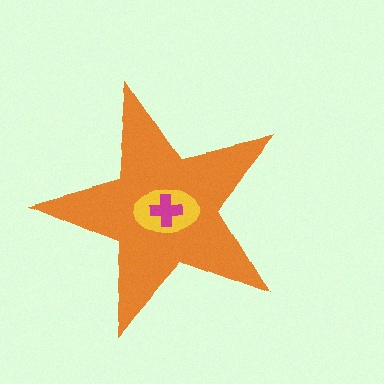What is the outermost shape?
The orange star.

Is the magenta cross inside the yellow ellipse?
Yes.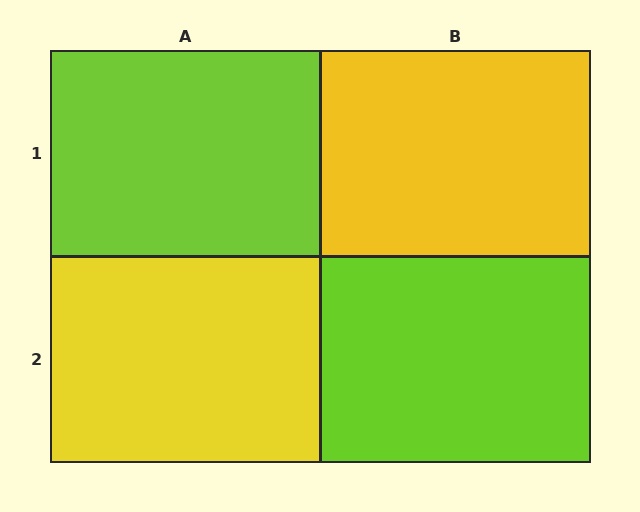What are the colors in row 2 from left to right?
Yellow, lime.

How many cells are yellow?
2 cells are yellow.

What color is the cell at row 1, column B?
Yellow.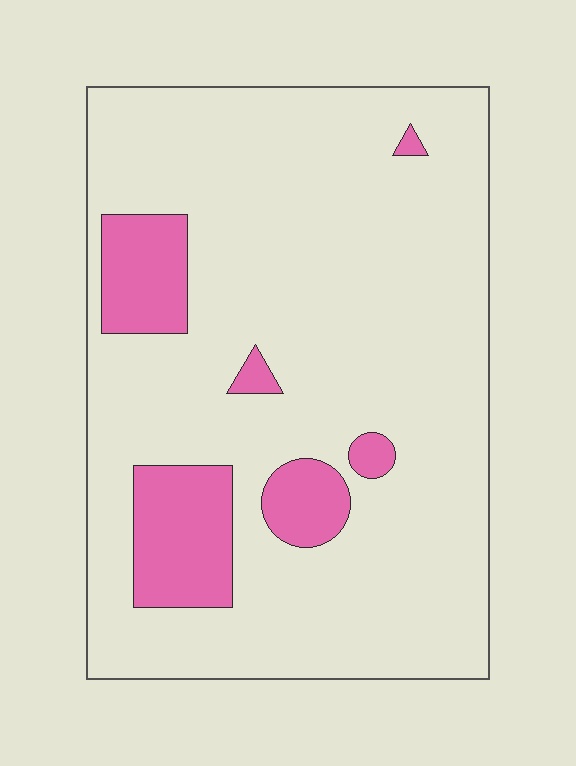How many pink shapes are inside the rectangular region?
6.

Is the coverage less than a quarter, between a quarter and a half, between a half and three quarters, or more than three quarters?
Less than a quarter.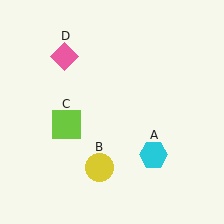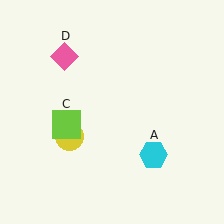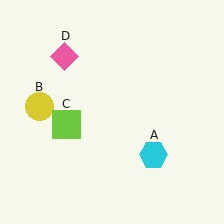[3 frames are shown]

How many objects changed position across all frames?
1 object changed position: yellow circle (object B).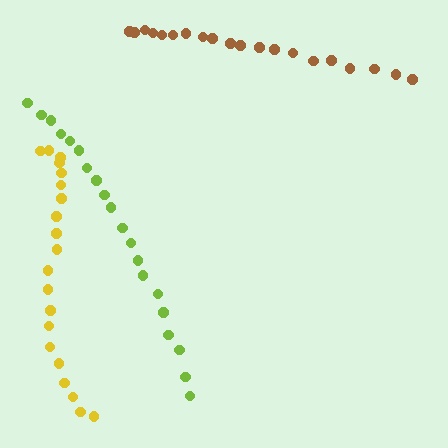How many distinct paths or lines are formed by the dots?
There are 3 distinct paths.